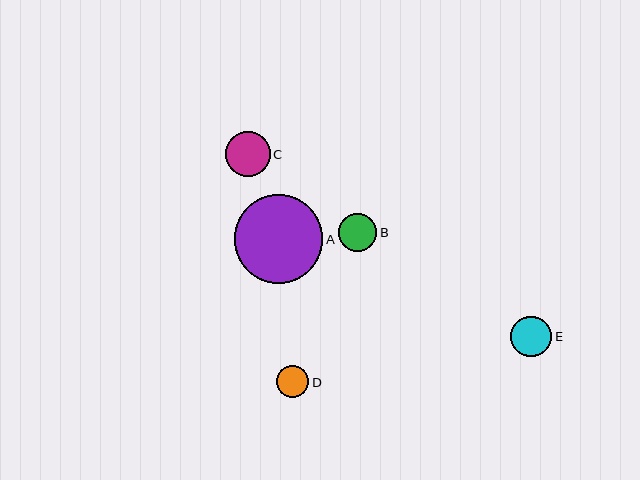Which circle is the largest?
Circle A is the largest with a size of approximately 89 pixels.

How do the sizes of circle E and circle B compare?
Circle E and circle B are approximately the same size.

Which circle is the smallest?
Circle D is the smallest with a size of approximately 32 pixels.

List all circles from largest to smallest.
From largest to smallest: A, C, E, B, D.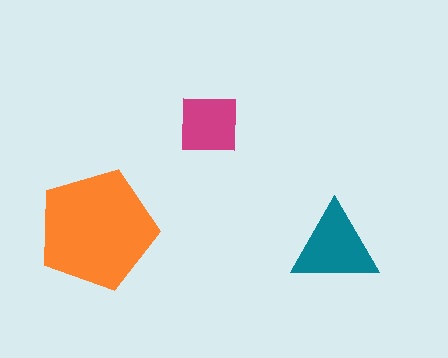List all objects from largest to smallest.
The orange pentagon, the teal triangle, the magenta square.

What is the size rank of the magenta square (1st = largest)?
3rd.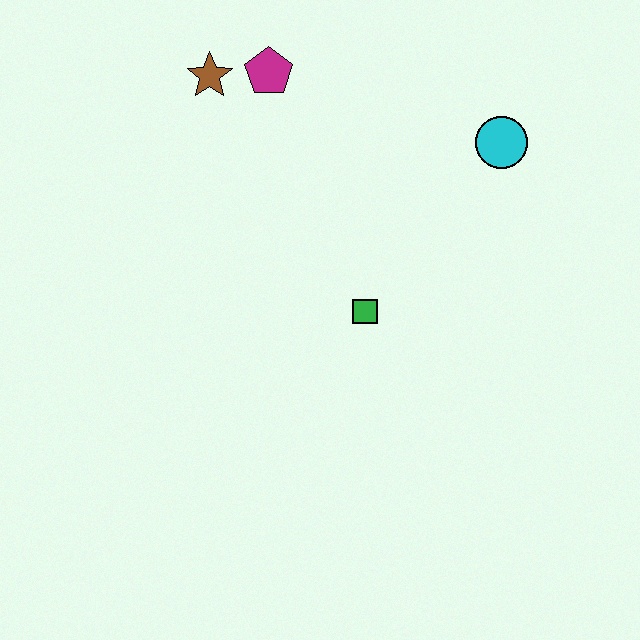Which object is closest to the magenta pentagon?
The brown star is closest to the magenta pentagon.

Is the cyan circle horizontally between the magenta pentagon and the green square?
No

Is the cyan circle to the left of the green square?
No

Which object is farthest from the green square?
The brown star is farthest from the green square.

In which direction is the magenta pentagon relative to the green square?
The magenta pentagon is above the green square.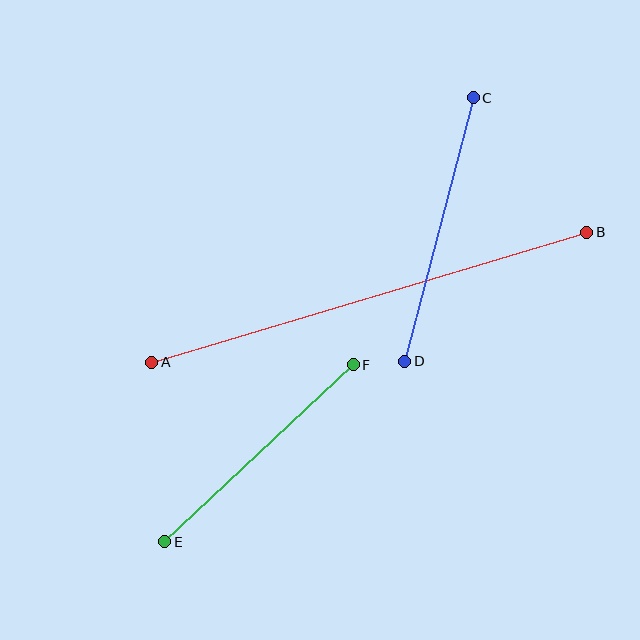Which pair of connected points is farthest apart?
Points A and B are farthest apart.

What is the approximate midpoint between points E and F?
The midpoint is at approximately (259, 453) pixels.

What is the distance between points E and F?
The distance is approximately 258 pixels.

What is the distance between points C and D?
The distance is approximately 272 pixels.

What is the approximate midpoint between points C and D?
The midpoint is at approximately (439, 230) pixels.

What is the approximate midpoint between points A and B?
The midpoint is at approximately (369, 297) pixels.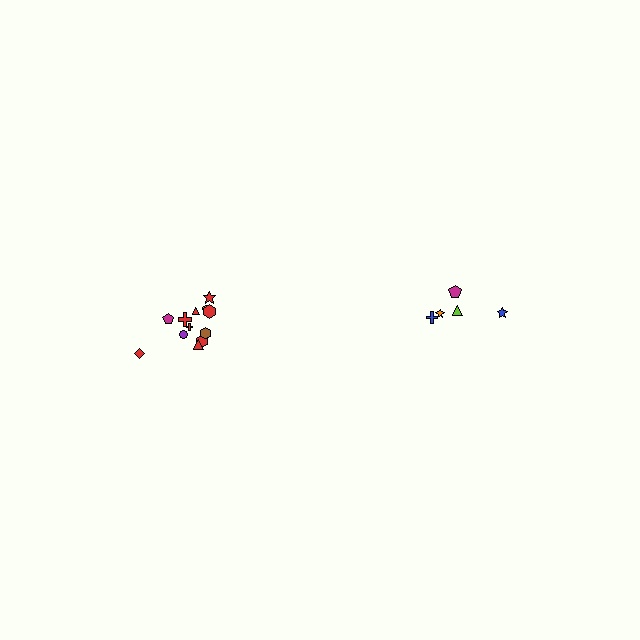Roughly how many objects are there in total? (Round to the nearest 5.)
Roughly 15 objects in total.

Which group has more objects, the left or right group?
The left group.